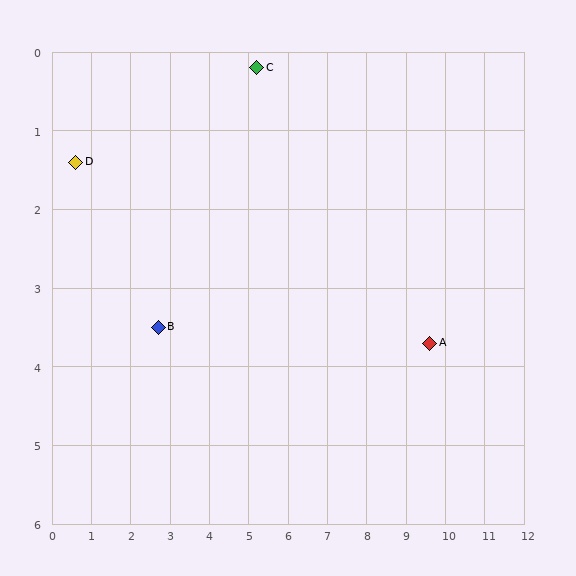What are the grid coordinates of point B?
Point B is at approximately (2.7, 3.5).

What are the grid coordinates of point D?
Point D is at approximately (0.6, 1.4).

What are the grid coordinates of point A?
Point A is at approximately (9.6, 3.7).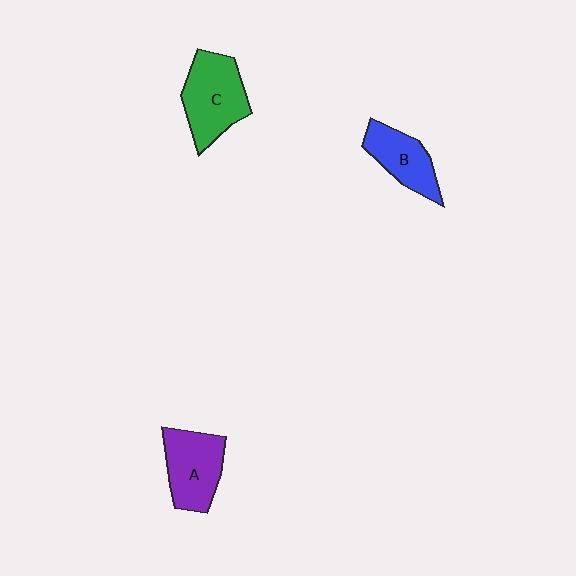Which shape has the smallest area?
Shape B (blue).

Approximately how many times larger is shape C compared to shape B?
Approximately 1.4 times.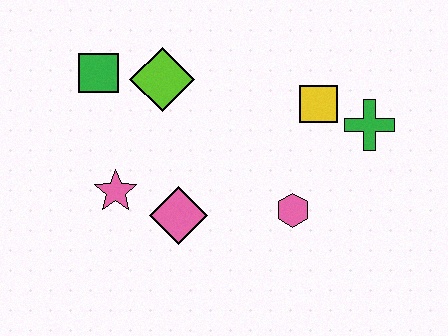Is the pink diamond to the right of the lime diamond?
Yes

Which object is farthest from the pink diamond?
The green cross is farthest from the pink diamond.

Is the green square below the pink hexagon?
No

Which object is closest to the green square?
The lime diamond is closest to the green square.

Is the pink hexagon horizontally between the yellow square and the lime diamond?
Yes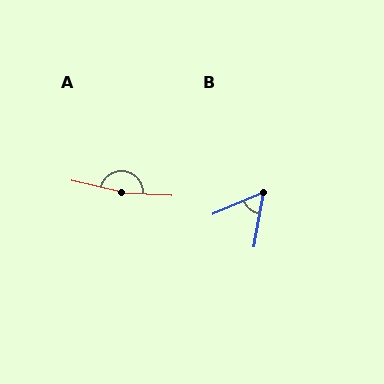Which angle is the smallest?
B, at approximately 57 degrees.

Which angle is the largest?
A, at approximately 170 degrees.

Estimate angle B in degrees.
Approximately 57 degrees.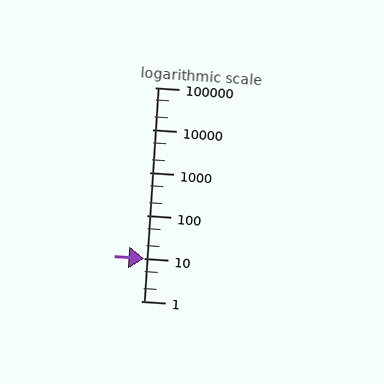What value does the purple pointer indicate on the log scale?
The pointer indicates approximately 10.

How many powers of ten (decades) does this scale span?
The scale spans 5 decades, from 1 to 100000.